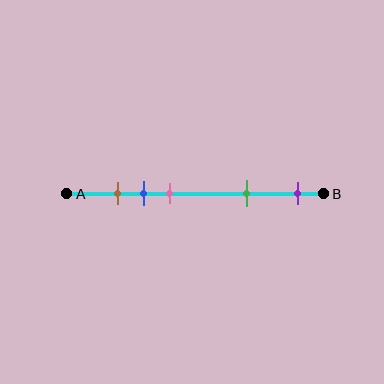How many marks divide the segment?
There are 5 marks dividing the segment.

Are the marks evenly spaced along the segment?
No, the marks are not evenly spaced.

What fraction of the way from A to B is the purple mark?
The purple mark is approximately 90% (0.9) of the way from A to B.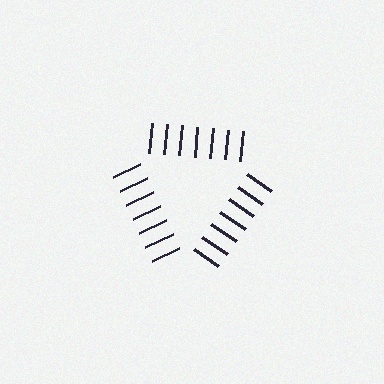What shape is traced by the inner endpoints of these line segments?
An illusory triangle — the line segments terminate on its edges but no continuous stroke is drawn.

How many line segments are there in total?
21 — 7 along each of the 3 edges.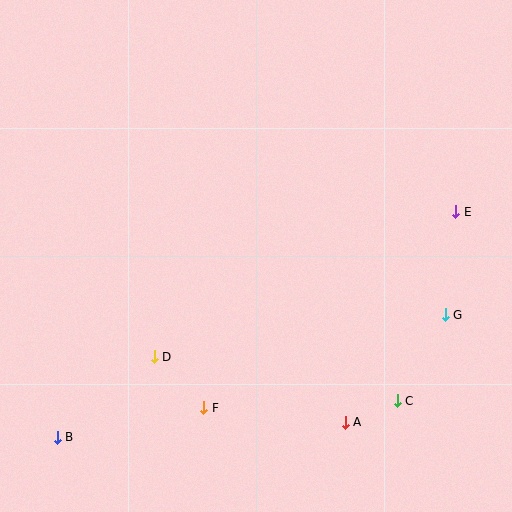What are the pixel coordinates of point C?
Point C is at (397, 401).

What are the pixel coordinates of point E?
Point E is at (456, 212).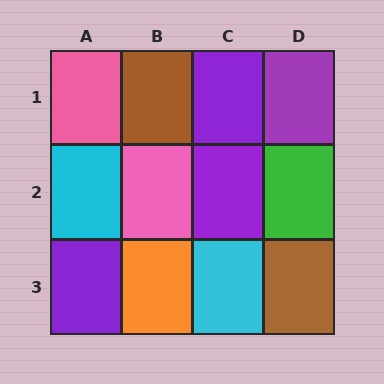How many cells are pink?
2 cells are pink.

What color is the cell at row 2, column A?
Cyan.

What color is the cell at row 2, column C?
Purple.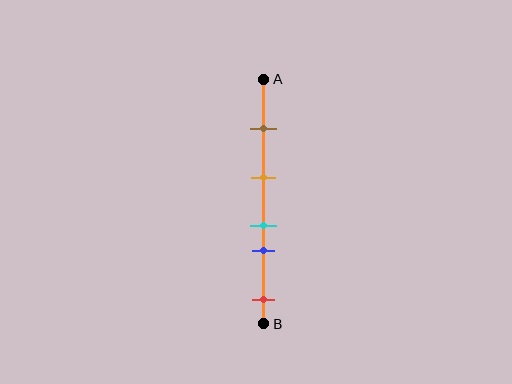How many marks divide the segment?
There are 5 marks dividing the segment.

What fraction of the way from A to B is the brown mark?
The brown mark is approximately 20% (0.2) of the way from A to B.